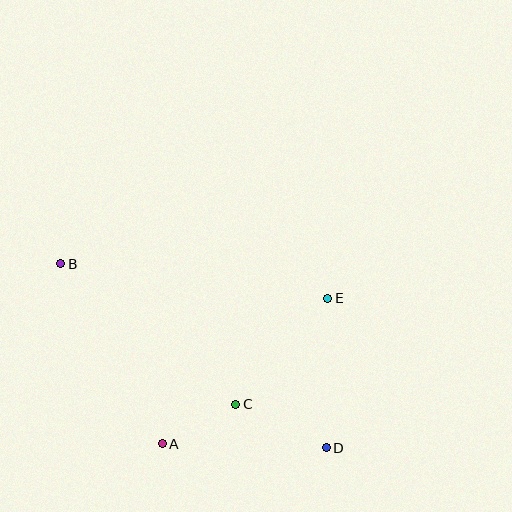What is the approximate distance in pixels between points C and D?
The distance between C and D is approximately 100 pixels.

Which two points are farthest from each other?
Points B and D are farthest from each other.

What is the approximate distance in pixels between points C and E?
The distance between C and E is approximately 140 pixels.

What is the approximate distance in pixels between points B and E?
The distance between B and E is approximately 269 pixels.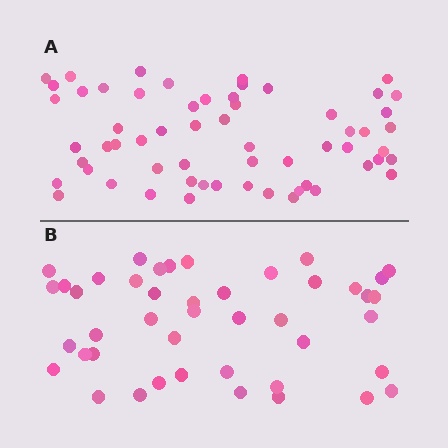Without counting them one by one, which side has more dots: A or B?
Region A (the top region) has more dots.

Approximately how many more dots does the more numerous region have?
Region A has approximately 15 more dots than region B.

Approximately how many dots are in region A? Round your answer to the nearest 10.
About 60 dots.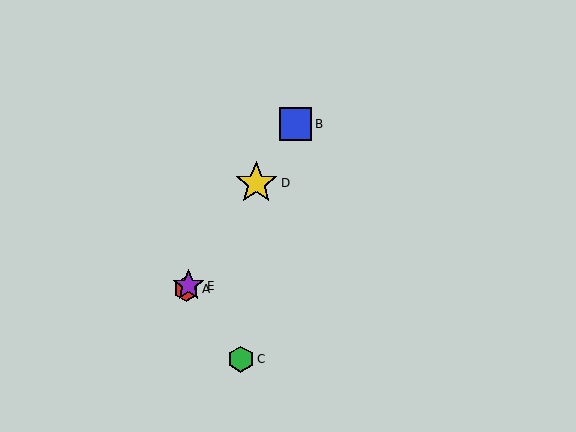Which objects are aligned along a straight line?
Objects A, B, D, E are aligned along a straight line.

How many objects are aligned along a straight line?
4 objects (A, B, D, E) are aligned along a straight line.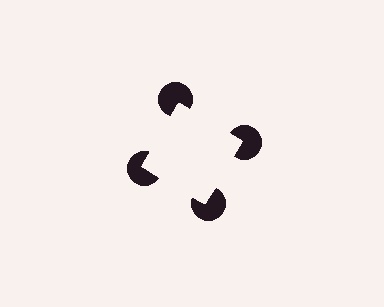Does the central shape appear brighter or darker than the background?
It typically appears slightly brighter than the background, even though no actual brightness change is drawn.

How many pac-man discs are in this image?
There are 4 — one at each vertex of the illusory square.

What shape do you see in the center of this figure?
An illusory square — its edges are inferred from the aligned wedge cuts in the pac-man discs, not physically drawn.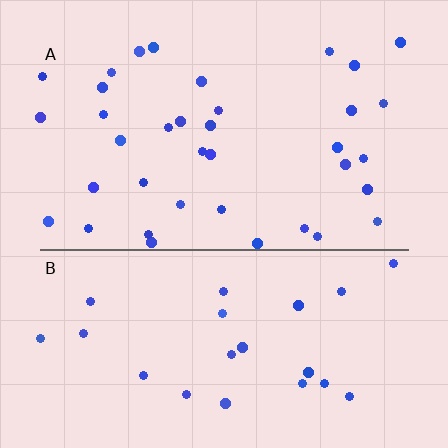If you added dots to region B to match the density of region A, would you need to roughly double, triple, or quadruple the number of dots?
Approximately double.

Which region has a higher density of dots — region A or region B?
A (the top).